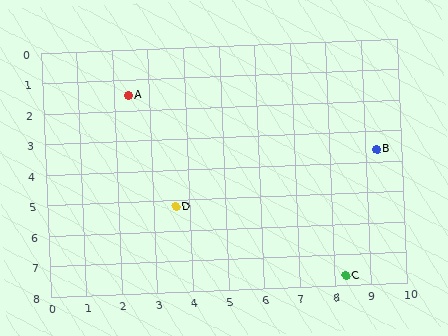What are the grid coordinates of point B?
Point B is at approximately (9.3, 3.6).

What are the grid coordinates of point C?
Point C is at approximately (8.3, 7.7).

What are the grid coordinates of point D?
Point D is at approximately (3.6, 5.2).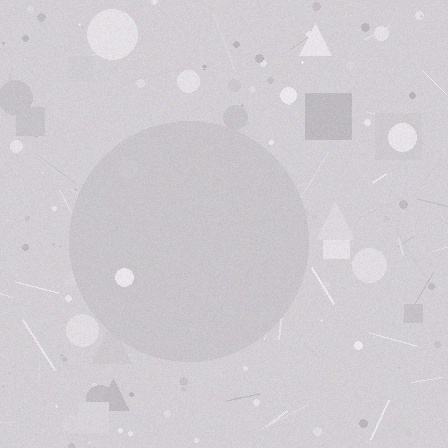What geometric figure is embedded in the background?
A circle is embedded in the background.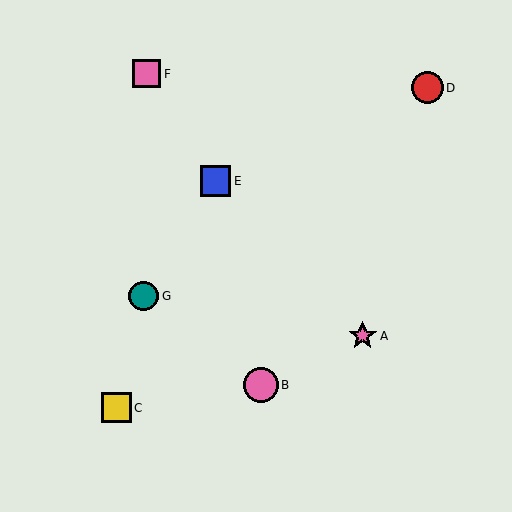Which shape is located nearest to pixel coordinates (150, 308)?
The teal circle (labeled G) at (144, 296) is nearest to that location.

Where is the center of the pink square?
The center of the pink square is at (147, 74).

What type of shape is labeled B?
Shape B is a pink circle.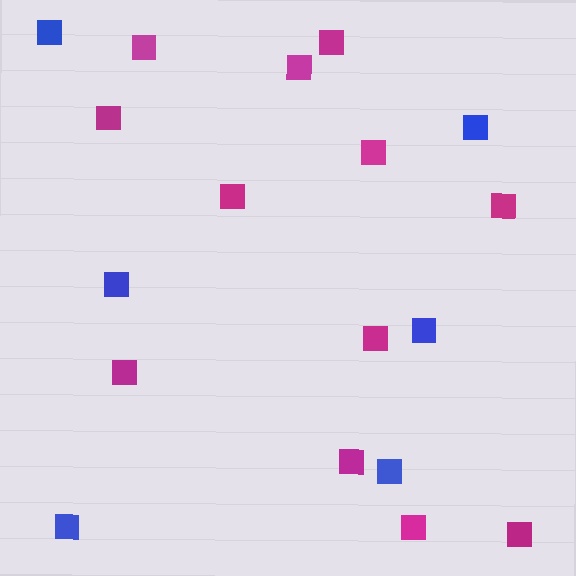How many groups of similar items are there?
There are 2 groups: one group of blue squares (6) and one group of magenta squares (12).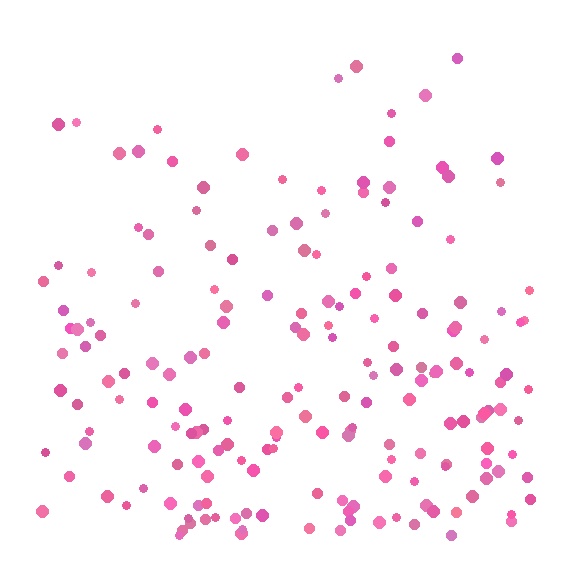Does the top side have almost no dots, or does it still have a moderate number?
Still a moderate number, just noticeably fewer than the bottom.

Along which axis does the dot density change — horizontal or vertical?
Vertical.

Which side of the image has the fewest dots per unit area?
The top.